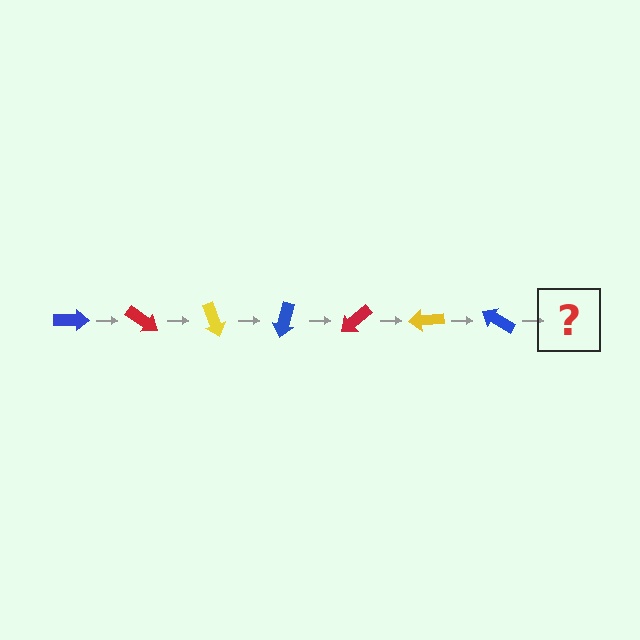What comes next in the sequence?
The next element should be a red arrow, rotated 245 degrees from the start.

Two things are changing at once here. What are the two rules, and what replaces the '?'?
The two rules are that it rotates 35 degrees each step and the color cycles through blue, red, and yellow. The '?' should be a red arrow, rotated 245 degrees from the start.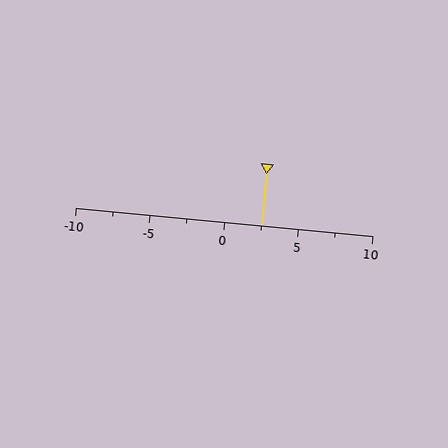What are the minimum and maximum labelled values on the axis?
The axis runs from -10 to 10.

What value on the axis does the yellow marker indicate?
The marker indicates approximately 2.5.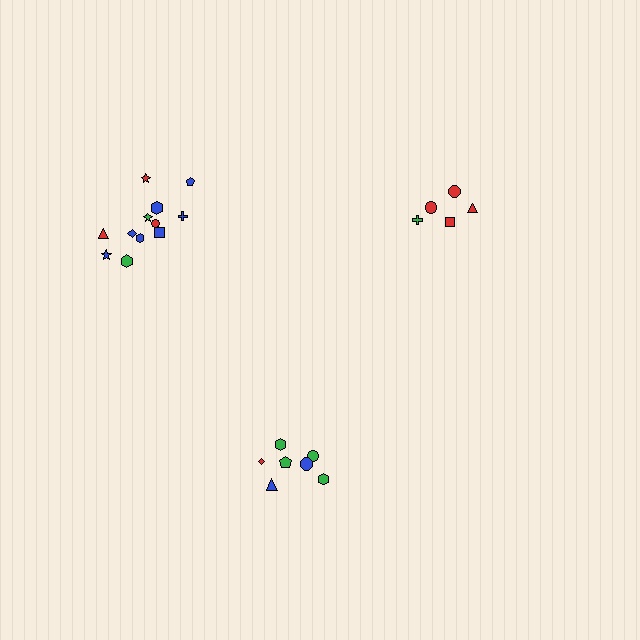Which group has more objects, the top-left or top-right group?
The top-left group.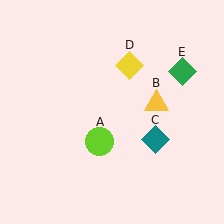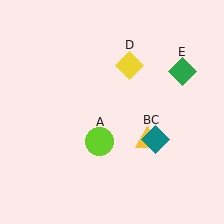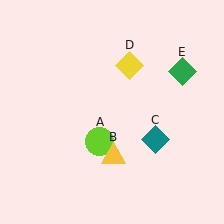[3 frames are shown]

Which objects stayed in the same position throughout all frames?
Lime circle (object A) and teal diamond (object C) and yellow diamond (object D) and green diamond (object E) remained stationary.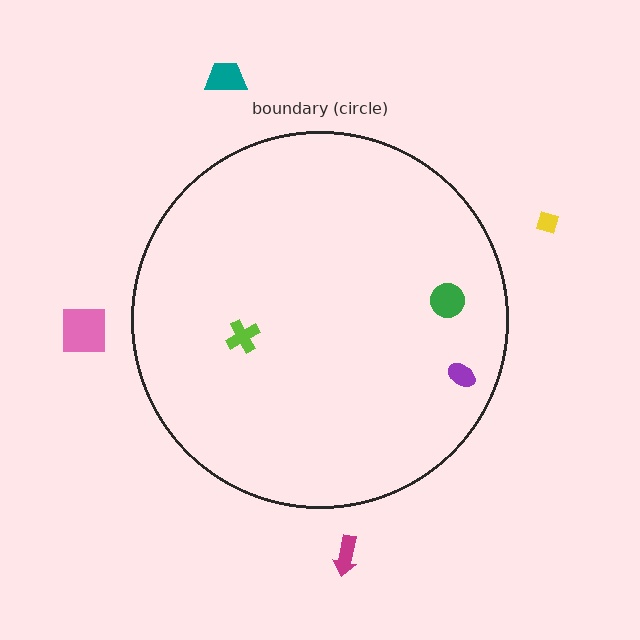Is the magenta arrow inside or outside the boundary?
Outside.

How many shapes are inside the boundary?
3 inside, 4 outside.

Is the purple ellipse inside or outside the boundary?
Inside.